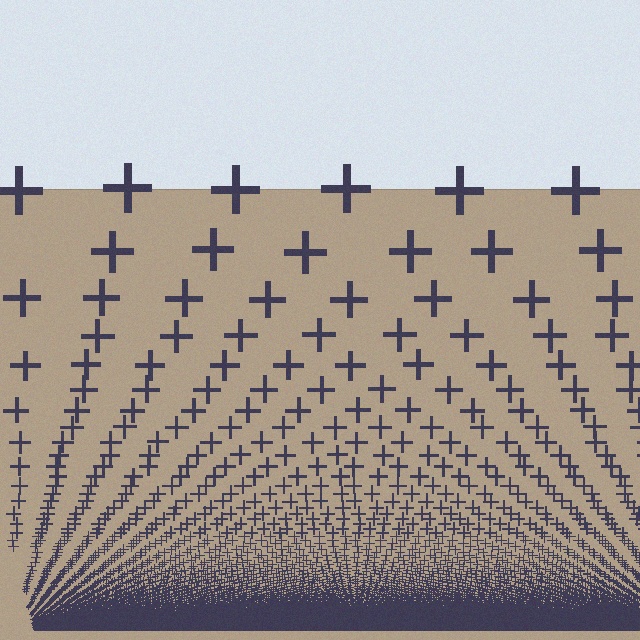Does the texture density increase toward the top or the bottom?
Density increases toward the bottom.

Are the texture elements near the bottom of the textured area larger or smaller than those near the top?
Smaller. The gradient is inverted — elements near the bottom are smaller and denser.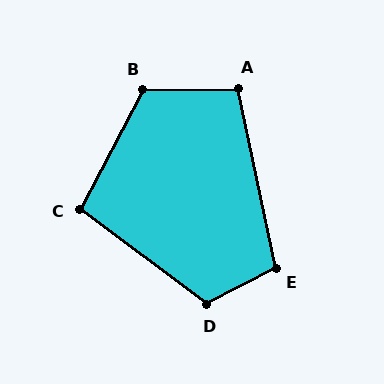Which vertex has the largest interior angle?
B, at approximately 119 degrees.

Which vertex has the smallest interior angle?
C, at approximately 99 degrees.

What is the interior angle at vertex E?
Approximately 106 degrees (obtuse).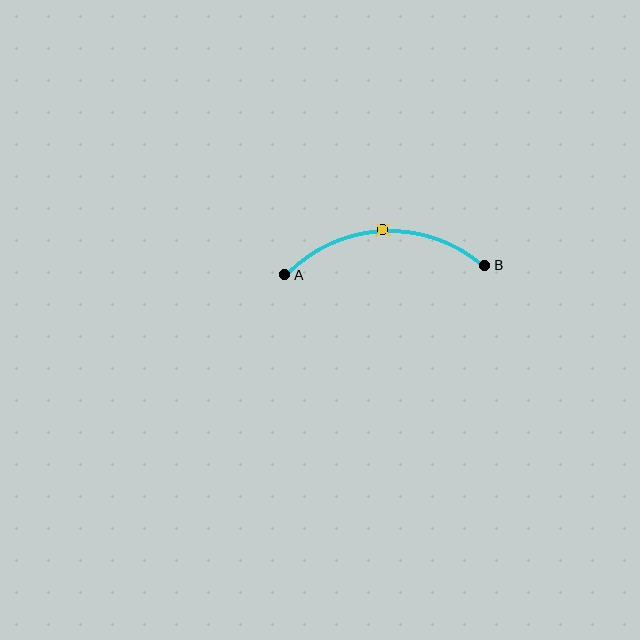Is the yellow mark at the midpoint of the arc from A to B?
Yes. The yellow mark lies on the arc at equal arc-length from both A and B — it is the arc midpoint.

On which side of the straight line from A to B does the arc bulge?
The arc bulges above the straight line connecting A and B.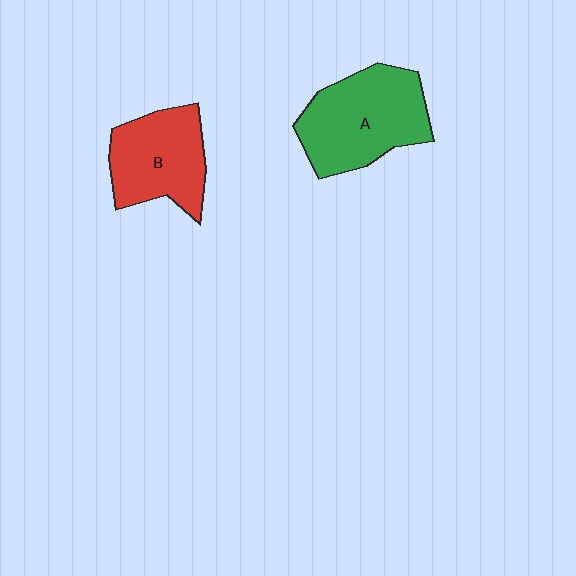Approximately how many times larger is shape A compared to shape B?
Approximately 1.2 times.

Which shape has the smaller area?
Shape B (red).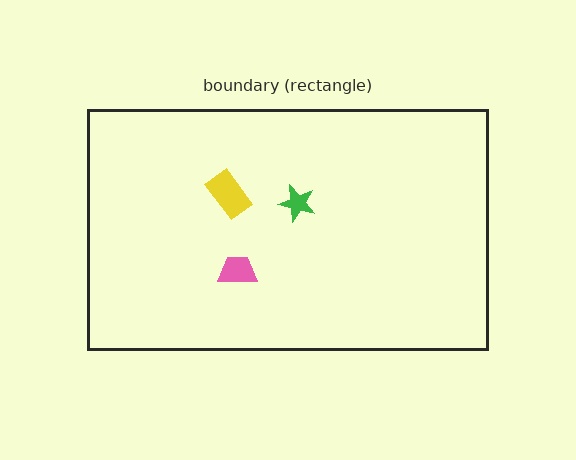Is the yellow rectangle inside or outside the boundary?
Inside.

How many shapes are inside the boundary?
3 inside, 0 outside.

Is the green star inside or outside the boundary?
Inside.